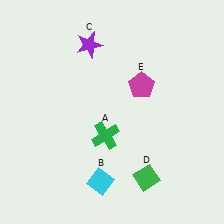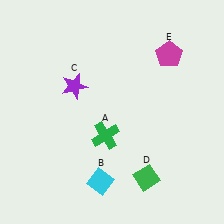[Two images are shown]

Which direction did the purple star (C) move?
The purple star (C) moved down.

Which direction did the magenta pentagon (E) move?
The magenta pentagon (E) moved up.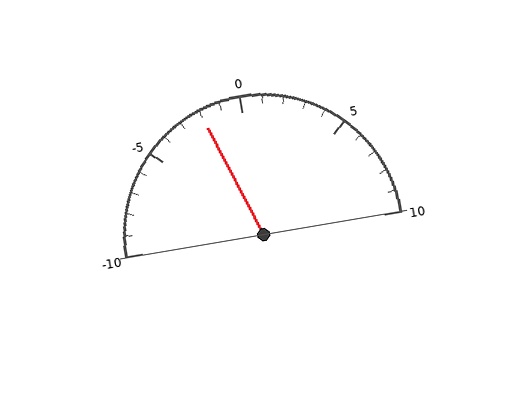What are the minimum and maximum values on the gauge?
The gauge ranges from -10 to 10.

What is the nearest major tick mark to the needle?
The nearest major tick mark is 0.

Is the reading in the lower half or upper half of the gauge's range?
The reading is in the lower half of the range (-10 to 10).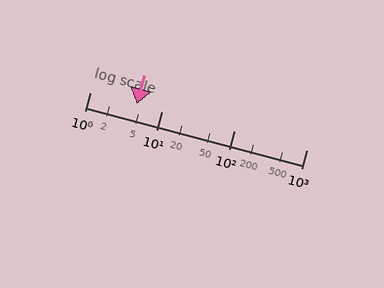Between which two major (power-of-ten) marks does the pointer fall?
The pointer is between 1 and 10.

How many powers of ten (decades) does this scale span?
The scale spans 3 decades, from 1 to 1000.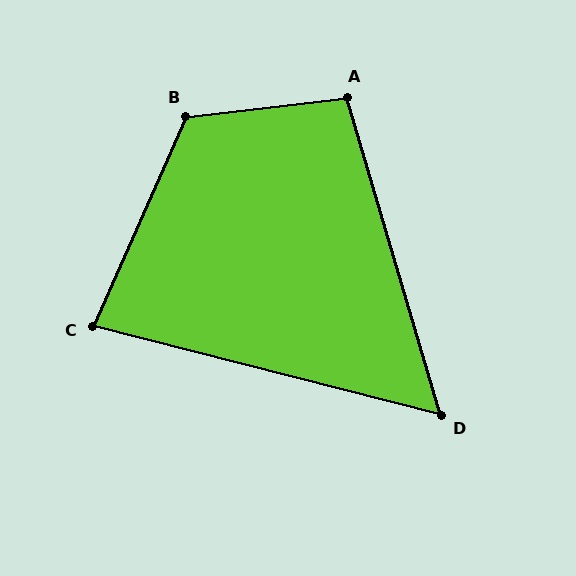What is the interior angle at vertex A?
Approximately 100 degrees (obtuse).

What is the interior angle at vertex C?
Approximately 80 degrees (acute).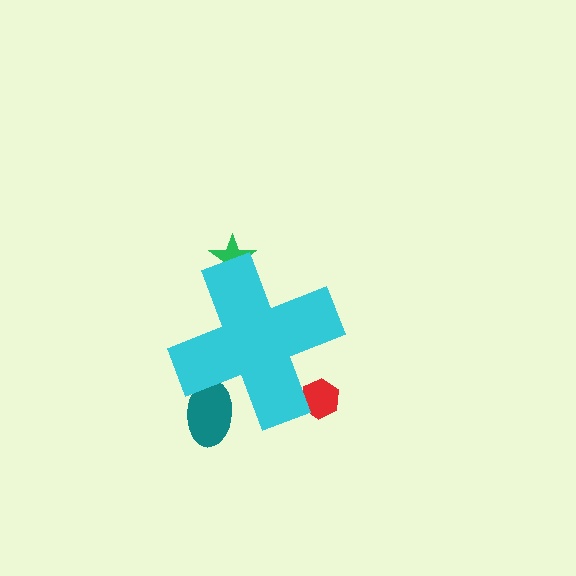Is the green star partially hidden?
Yes, the green star is partially hidden behind the cyan cross.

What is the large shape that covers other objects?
A cyan cross.